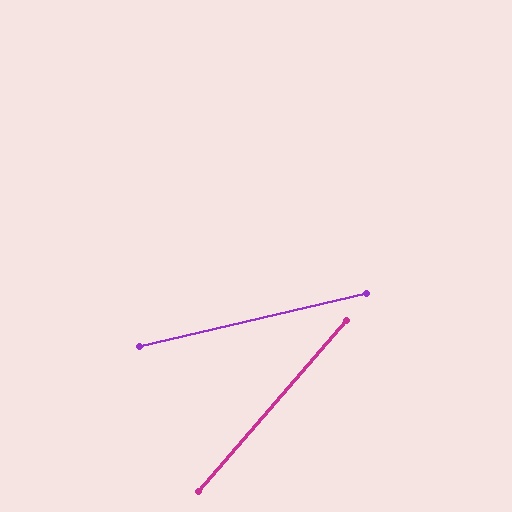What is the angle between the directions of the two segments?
Approximately 36 degrees.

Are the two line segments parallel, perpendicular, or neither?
Neither parallel nor perpendicular — they differ by about 36°.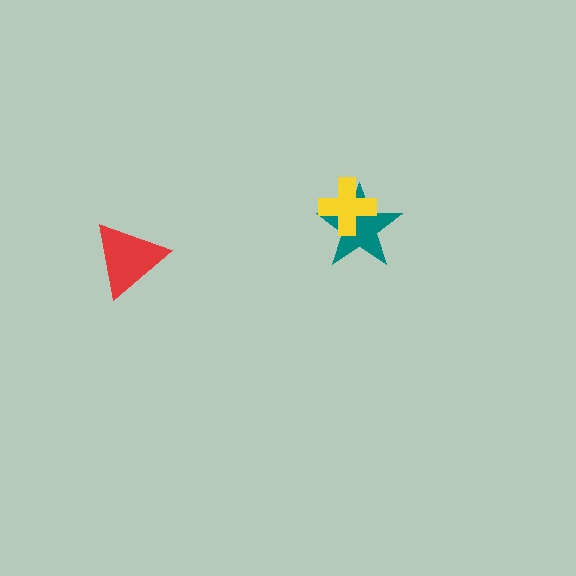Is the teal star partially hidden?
Yes, it is partially covered by another shape.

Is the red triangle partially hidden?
No, no other shape covers it.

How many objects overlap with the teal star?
1 object overlaps with the teal star.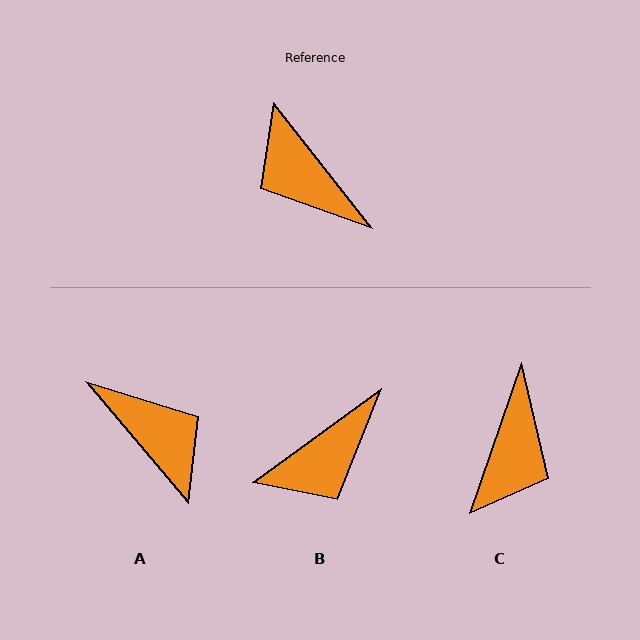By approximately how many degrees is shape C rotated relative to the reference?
Approximately 123 degrees counter-clockwise.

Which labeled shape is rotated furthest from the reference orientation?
A, about 178 degrees away.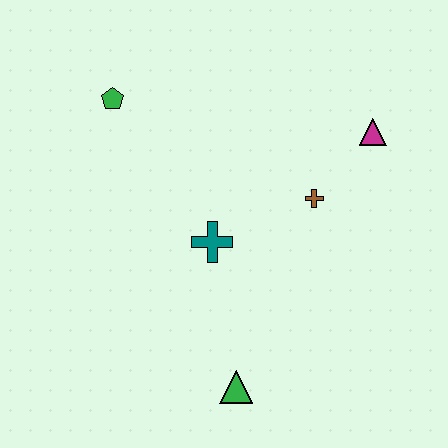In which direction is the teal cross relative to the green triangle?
The teal cross is above the green triangle.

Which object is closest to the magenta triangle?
The brown cross is closest to the magenta triangle.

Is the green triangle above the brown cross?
No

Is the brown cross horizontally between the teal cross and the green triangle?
No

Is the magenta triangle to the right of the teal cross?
Yes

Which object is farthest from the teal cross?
The magenta triangle is farthest from the teal cross.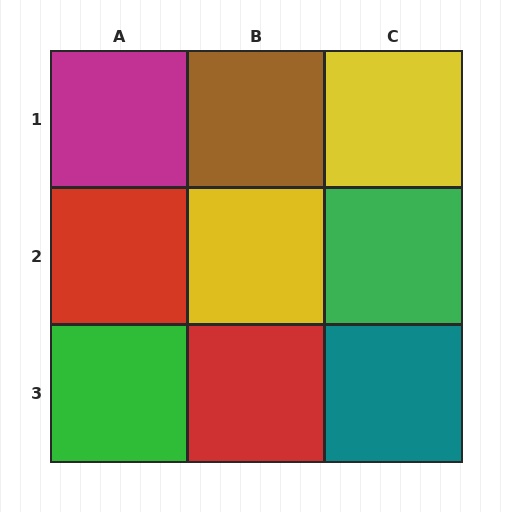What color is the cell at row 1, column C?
Yellow.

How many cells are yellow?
2 cells are yellow.